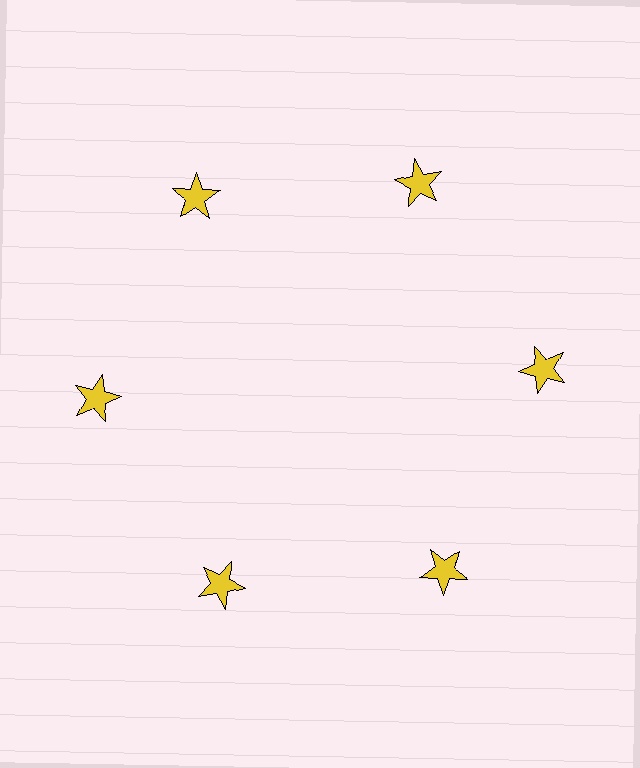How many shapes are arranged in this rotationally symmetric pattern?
There are 6 shapes, arranged in 6 groups of 1.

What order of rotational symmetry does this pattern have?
This pattern has 6-fold rotational symmetry.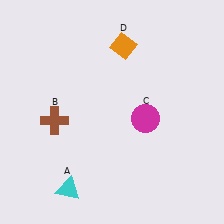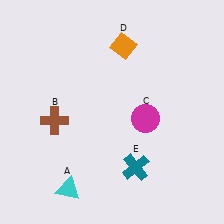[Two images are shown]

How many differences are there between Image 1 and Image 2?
There is 1 difference between the two images.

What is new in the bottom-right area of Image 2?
A teal cross (E) was added in the bottom-right area of Image 2.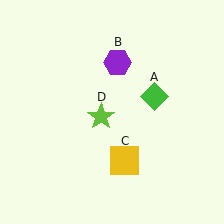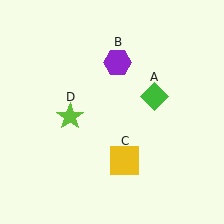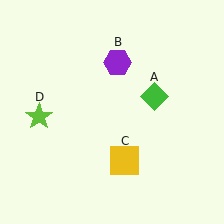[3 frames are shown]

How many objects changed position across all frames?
1 object changed position: lime star (object D).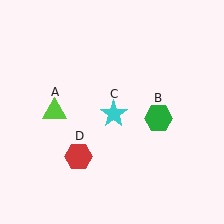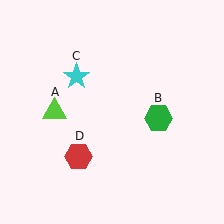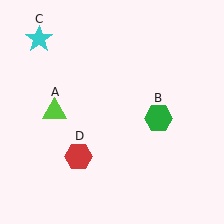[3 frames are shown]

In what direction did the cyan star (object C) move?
The cyan star (object C) moved up and to the left.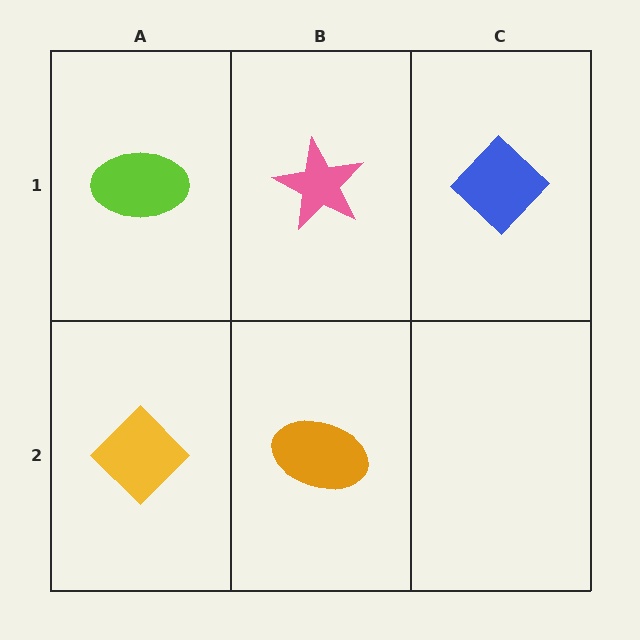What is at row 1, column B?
A pink star.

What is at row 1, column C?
A blue diamond.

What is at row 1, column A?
A lime ellipse.